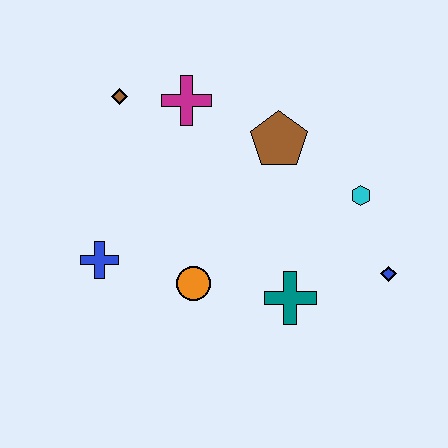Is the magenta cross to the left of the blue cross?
No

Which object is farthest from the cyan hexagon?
The blue cross is farthest from the cyan hexagon.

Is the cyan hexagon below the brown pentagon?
Yes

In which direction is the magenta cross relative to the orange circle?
The magenta cross is above the orange circle.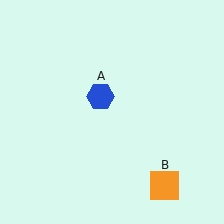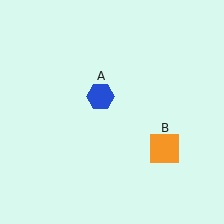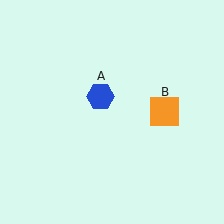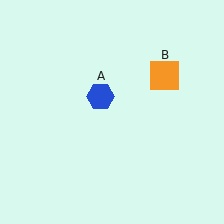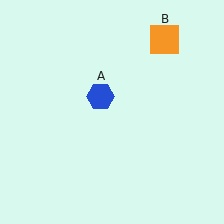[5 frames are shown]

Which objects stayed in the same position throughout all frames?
Blue hexagon (object A) remained stationary.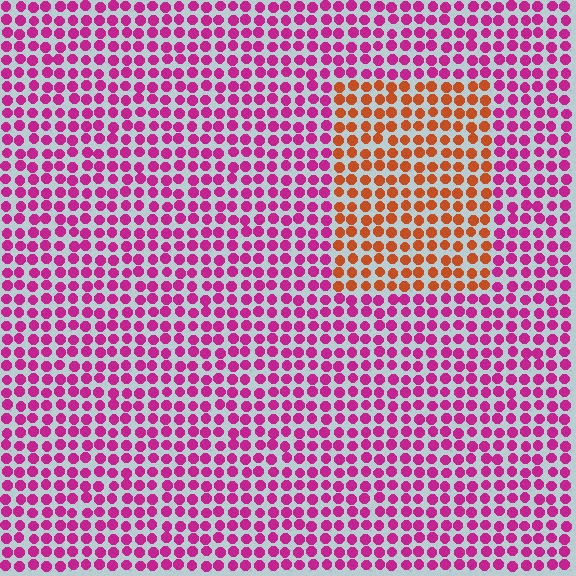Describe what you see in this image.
The image is filled with small magenta elements in a uniform arrangement. A rectangle-shaped region is visible where the elements are tinted to a slightly different hue, forming a subtle color boundary.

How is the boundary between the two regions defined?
The boundary is defined purely by a slight shift in hue (about 57 degrees). Spacing, size, and orientation are identical on both sides.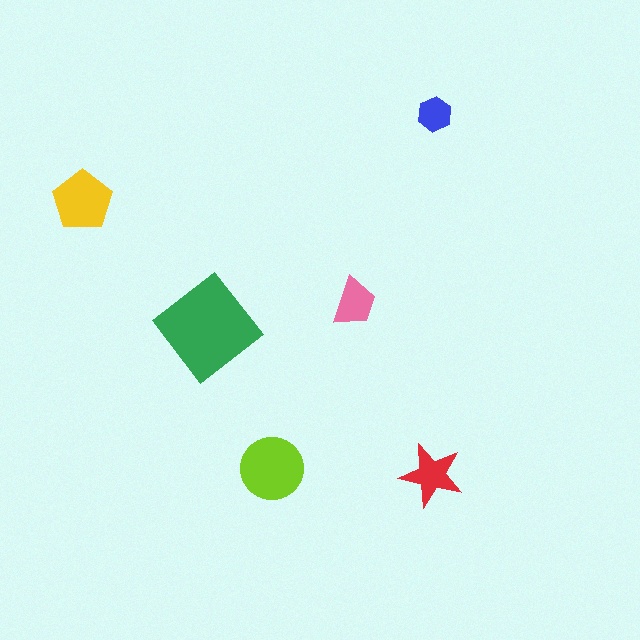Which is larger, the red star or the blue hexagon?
The red star.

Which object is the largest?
The green diamond.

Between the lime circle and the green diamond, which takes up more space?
The green diamond.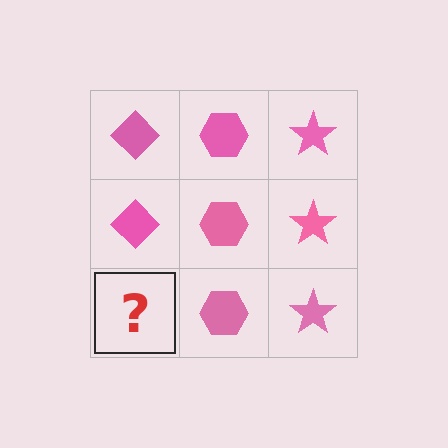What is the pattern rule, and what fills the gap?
The rule is that each column has a consistent shape. The gap should be filled with a pink diamond.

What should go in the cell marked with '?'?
The missing cell should contain a pink diamond.